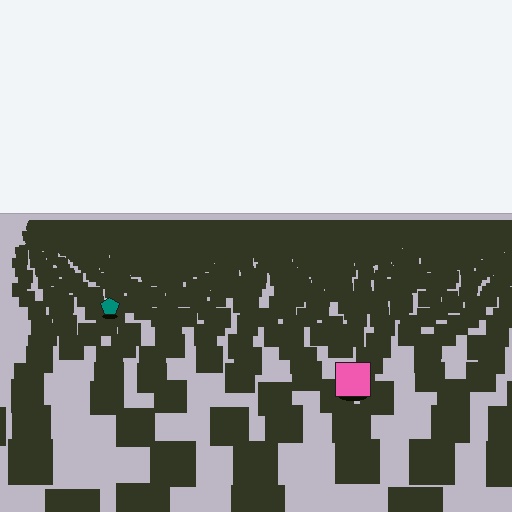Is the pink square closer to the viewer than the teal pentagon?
Yes. The pink square is closer — you can tell from the texture gradient: the ground texture is coarser near it.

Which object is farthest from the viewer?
The teal pentagon is farthest from the viewer. It appears smaller and the ground texture around it is denser.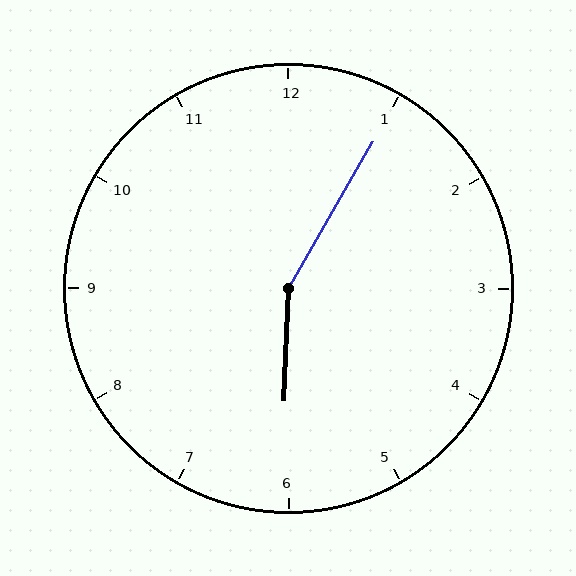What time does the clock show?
6:05.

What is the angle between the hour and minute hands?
Approximately 152 degrees.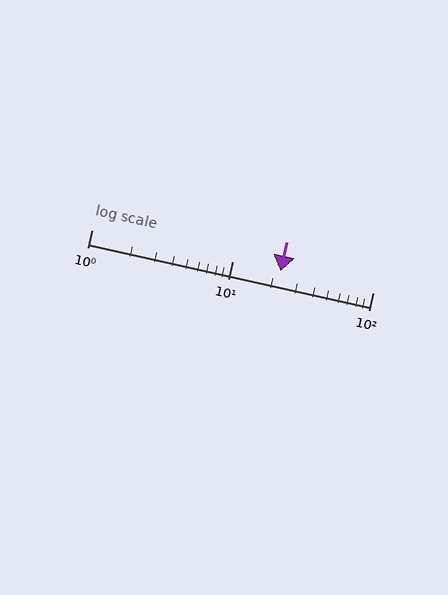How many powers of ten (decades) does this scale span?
The scale spans 2 decades, from 1 to 100.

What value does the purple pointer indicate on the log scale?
The pointer indicates approximately 22.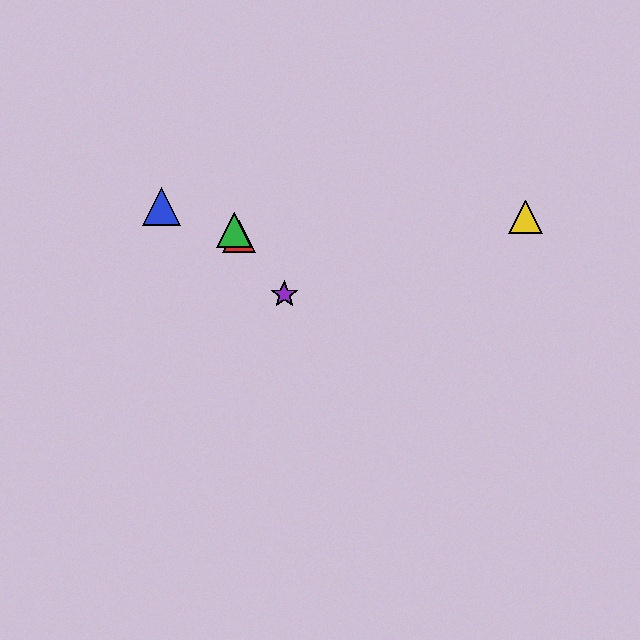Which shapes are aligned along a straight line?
The red triangle, the green triangle, the purple star are aligned along a straight line.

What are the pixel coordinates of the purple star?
The purple star is at (284, 294).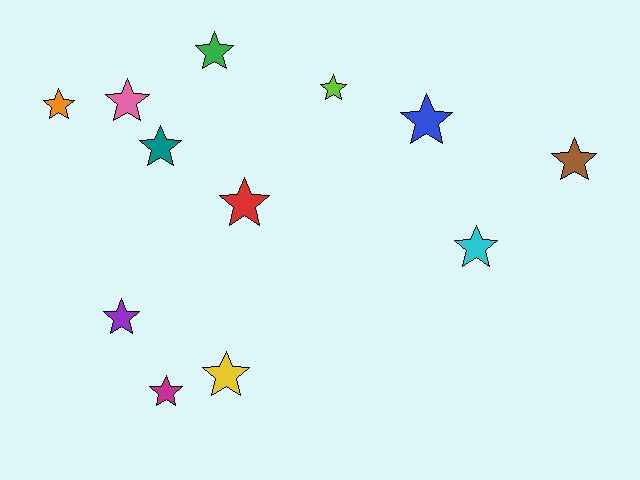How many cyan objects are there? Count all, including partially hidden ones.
There is 1 cyan object.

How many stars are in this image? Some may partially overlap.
There are 12 stars.